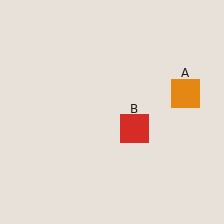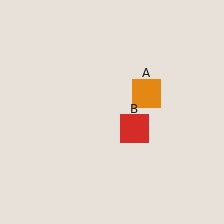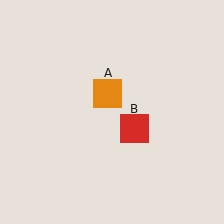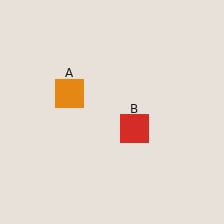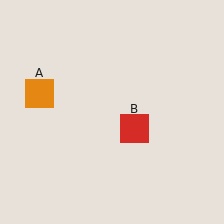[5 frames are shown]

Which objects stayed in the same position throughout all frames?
Red square (object B) remained stationary.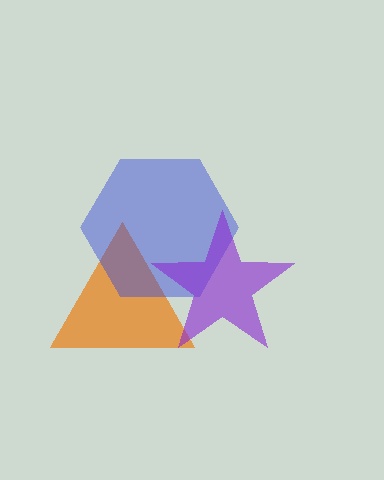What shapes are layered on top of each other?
The layered shapes are: an orange triangle, a blue hexagon, a purple star.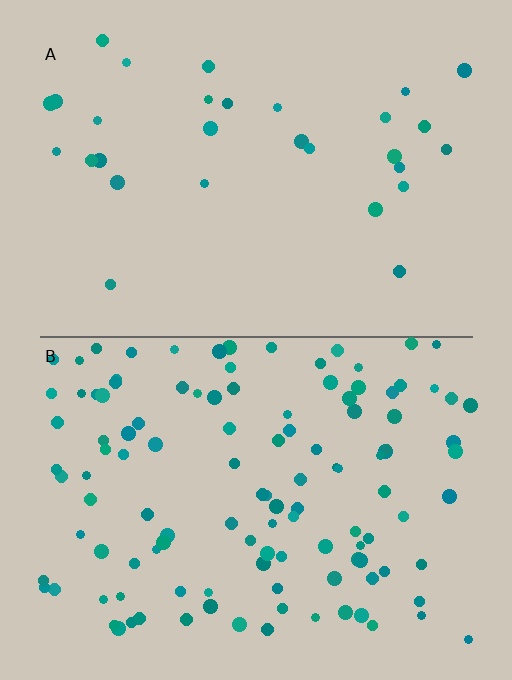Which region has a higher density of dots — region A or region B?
B (the bottom).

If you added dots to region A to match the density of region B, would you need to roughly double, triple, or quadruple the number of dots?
Approximately quadruple.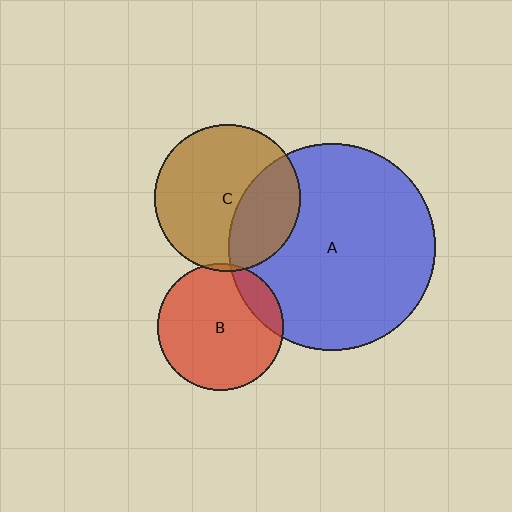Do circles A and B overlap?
Yes.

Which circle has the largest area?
Circle A (blue).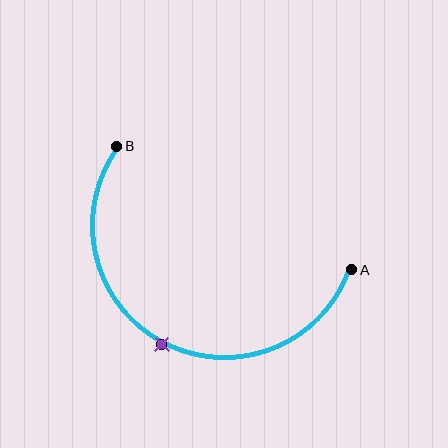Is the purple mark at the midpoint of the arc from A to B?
Yes. The purple mark lies on the arc at equal arc-length from both A and B — it is the arc midpoint.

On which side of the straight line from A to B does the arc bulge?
The arc bulges below the straight line connecting A and B.